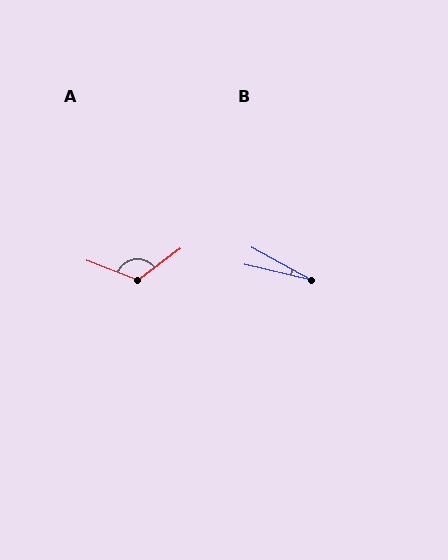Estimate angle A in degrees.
Approximately 122 degrees.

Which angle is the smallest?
B, at approximately 15 degrees.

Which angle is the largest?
A, at approximately 122 degrees.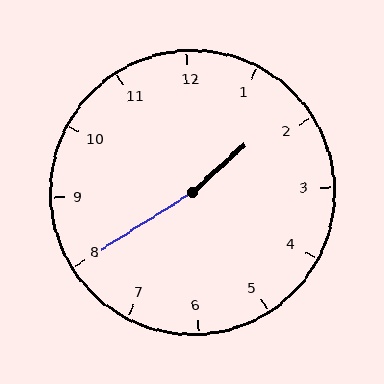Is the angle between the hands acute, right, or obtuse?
It is obtuse.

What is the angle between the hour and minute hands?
Approximately 170 degrees.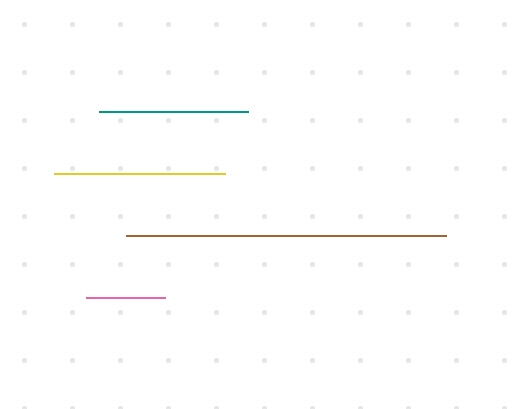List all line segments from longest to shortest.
From longest to shortest: brown, yellow, teal, pink.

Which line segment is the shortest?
The pink line is the shortest at approximately 79 pixels.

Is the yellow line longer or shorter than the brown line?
The brown line is longer than the yellow line.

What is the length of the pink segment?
The pink segment is approximately 79 pixels long.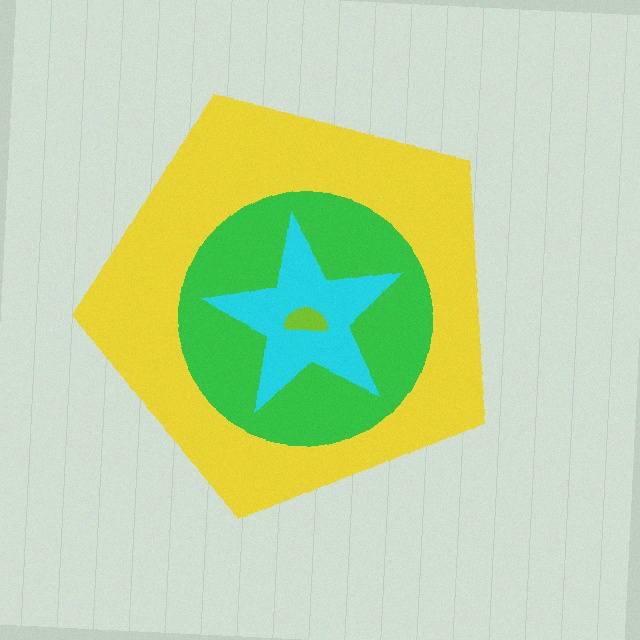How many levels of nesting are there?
4.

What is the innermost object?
The lime semicircle.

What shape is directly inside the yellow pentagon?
The green circle.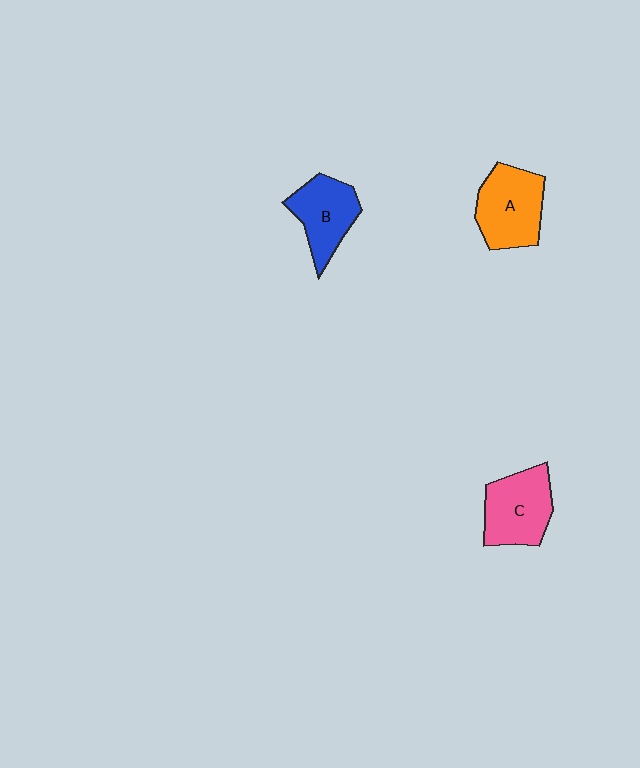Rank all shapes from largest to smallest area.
From largest to smallest: A (orange), C (pink), B (blue).